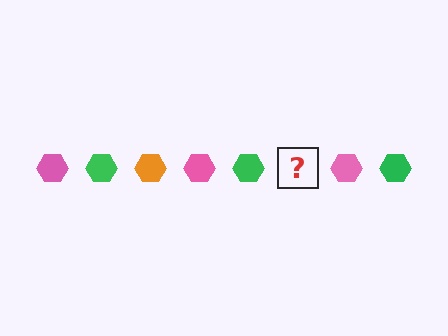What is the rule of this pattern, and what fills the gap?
The rule is that the pattern cycles through pink, green, orange hexagons. The gap should be filled with an orange hexagon.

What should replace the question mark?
The question mark should be replaced with an orange hexagon.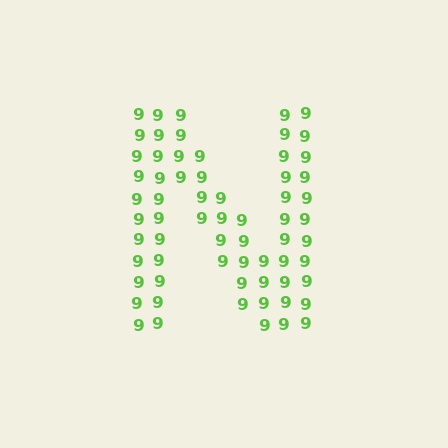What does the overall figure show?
The overall figure shows the letter N.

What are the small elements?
The small elements are digit 9's.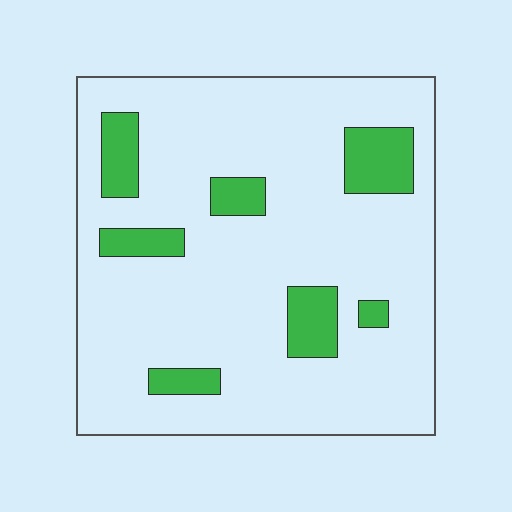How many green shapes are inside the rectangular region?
7.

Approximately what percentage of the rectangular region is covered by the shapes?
Approximately 15%.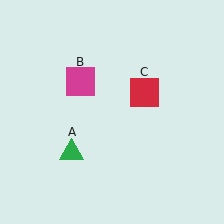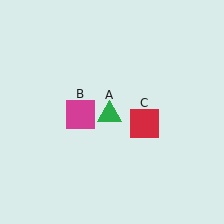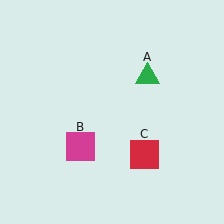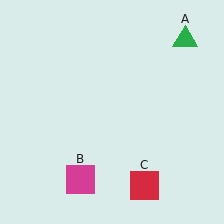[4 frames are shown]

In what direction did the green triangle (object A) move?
The green triangle (object A) moved up and to the right.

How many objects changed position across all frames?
3 objects changed position: green triangle (object A), magenta square (object B), red square (object C).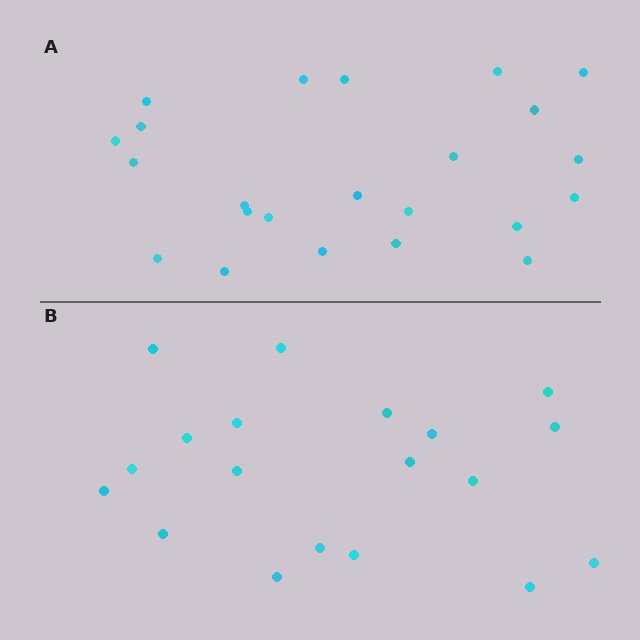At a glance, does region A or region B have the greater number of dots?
Region A (the top region) has more dots.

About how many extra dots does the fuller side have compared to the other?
Region A has about 4 more dots than region B.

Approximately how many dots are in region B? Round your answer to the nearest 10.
About 20 dots. (The exact count is 19, which rounds to 20.)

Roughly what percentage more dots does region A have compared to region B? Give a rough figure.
About 20% more.